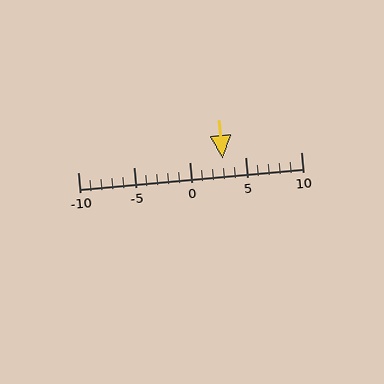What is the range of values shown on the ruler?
The ruler shows values from -10 to 10.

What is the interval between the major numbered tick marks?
The major tick marks are spaced 5 units apart.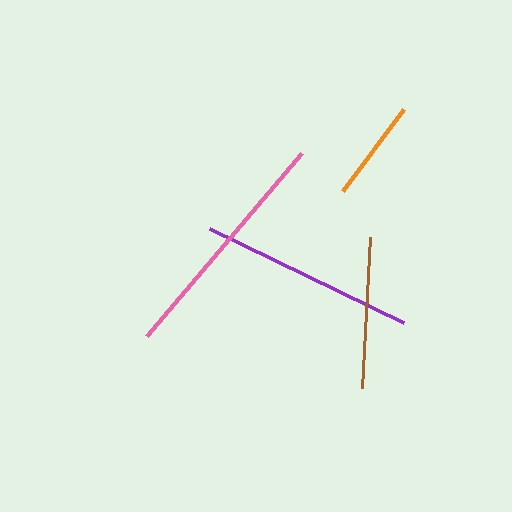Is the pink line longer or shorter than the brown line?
The pink line is longer than the brown line.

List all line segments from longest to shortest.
From longest to shortest: pink, purple, brown, orange.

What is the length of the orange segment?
The orange segment is approximately 102 pixels long.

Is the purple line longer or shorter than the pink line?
The pink line is longer than the purple line.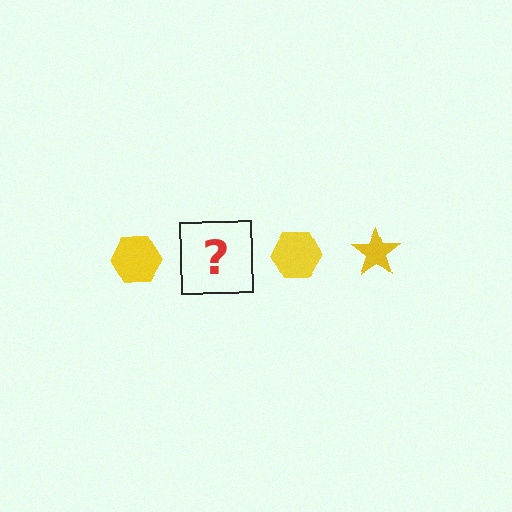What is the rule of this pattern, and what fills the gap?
The rule is that the pattern cycles through hexagon, star shapes in yellow. The gap should be filled with a yellow star.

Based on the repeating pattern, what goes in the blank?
The blank should be a yellow star.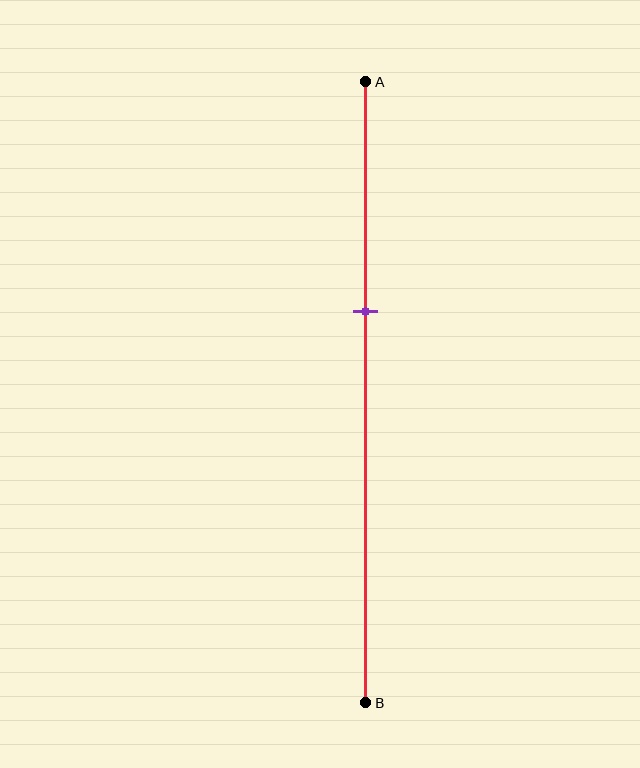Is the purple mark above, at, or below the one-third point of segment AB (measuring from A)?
The purple mark is below the one-third point of segment AB.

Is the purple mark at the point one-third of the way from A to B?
No, the mark is at about 35% from A, not at the 33% one-third point.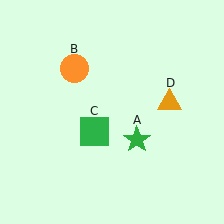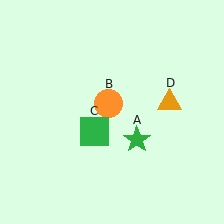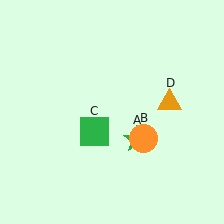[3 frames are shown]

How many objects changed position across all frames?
1 object changed position: orange circle (object B).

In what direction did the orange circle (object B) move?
The orange circle (object B) moved down and to the right.